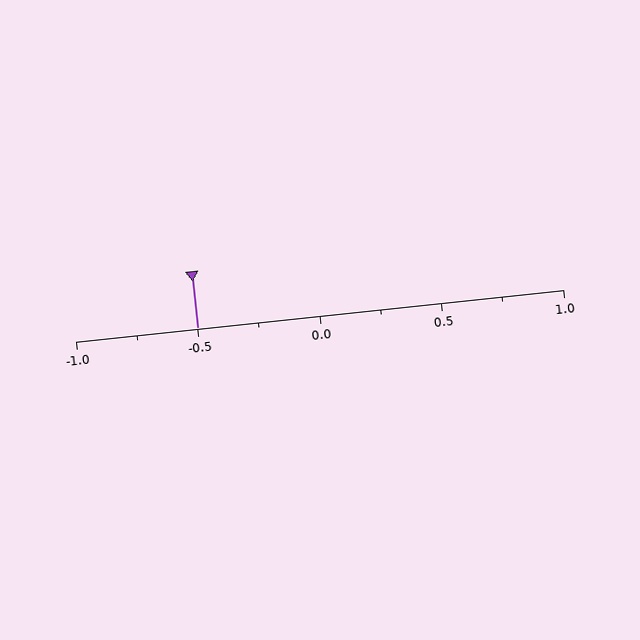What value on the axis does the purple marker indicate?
The marker indicates approximately -0.5.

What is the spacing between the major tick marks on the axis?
The major ticks are spaced 0.5 apart.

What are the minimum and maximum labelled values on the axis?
The axis runs from -1.0 to 1.0.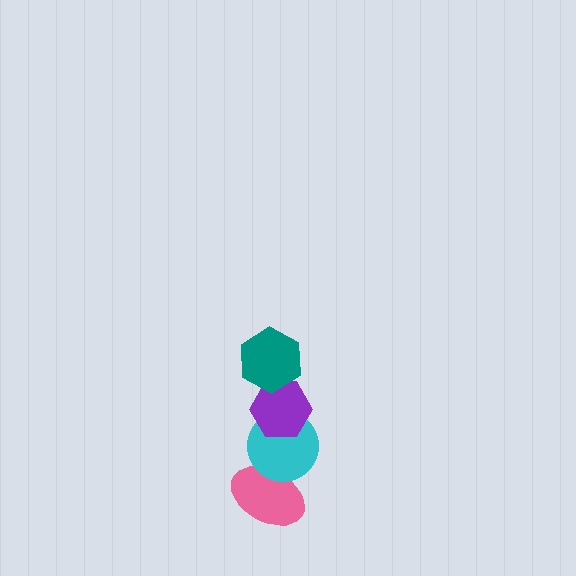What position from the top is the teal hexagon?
The teal hexagon is 1st from the top.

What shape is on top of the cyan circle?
The purple hexagon is on top of the cyan circle.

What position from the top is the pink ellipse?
The pink ellipse is 4th from the top.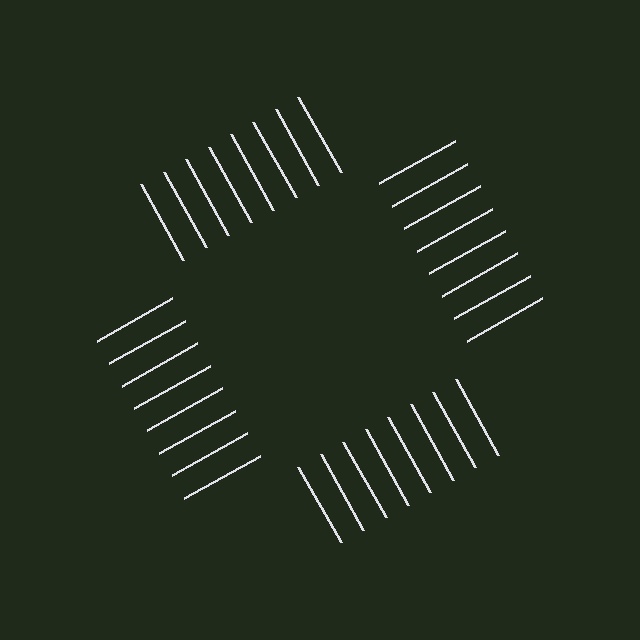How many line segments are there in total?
32 — 8 along each of the 4 edges.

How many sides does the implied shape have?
4 sides — the line-ends trace a square.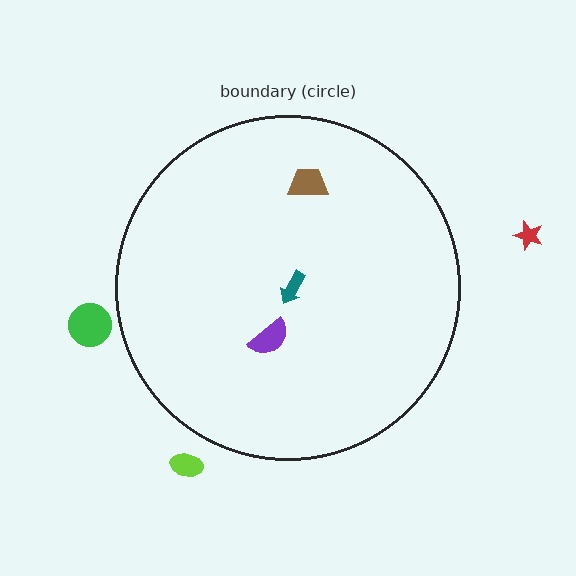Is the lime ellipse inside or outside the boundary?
Outside.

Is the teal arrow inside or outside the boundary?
Inside.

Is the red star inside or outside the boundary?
Outside.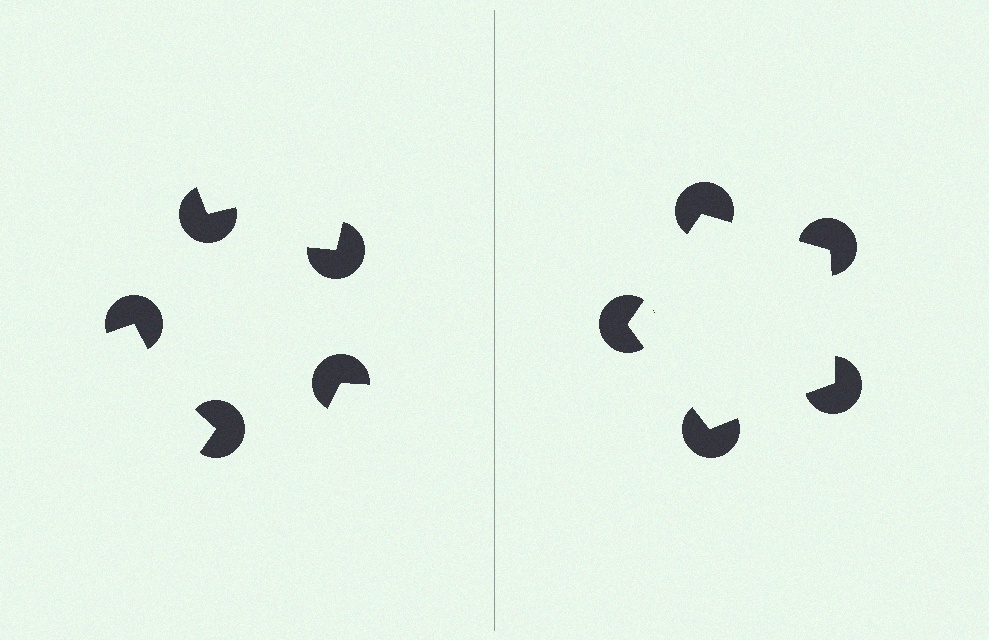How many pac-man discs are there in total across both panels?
10 — 5 on each side.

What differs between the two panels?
The pac-man discs are positioned identically on both sides; only the wedge orientations differ. On the right they align to a pentagon; on the left they are misaligned.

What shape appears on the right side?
An illusory pentagon.